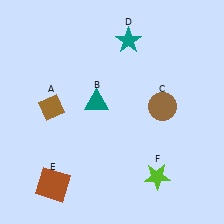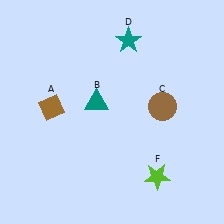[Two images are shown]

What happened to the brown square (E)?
The brown square (E) was removed in Image 2. It was in the bottom-left area of Image 1.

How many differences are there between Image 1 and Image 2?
There is 1 difference between the two images.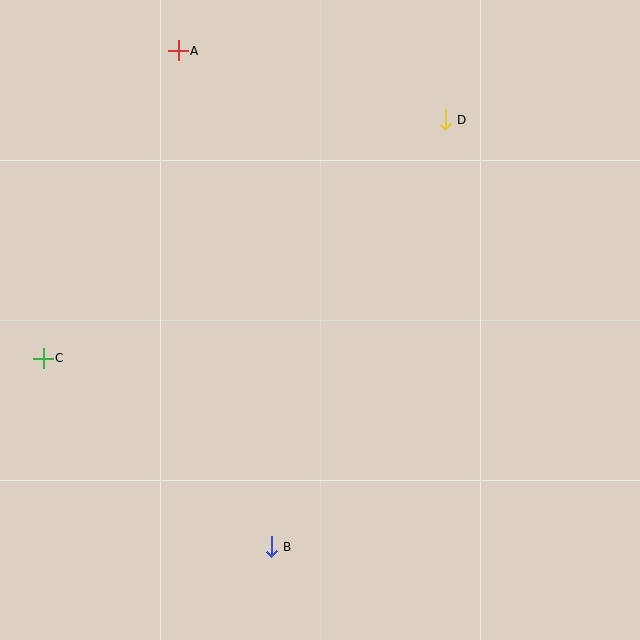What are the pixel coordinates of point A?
Point A is at (178, 51).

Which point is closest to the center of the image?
Point B at (271, 547) is closest to the center.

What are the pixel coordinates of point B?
Point B is at (271, 547).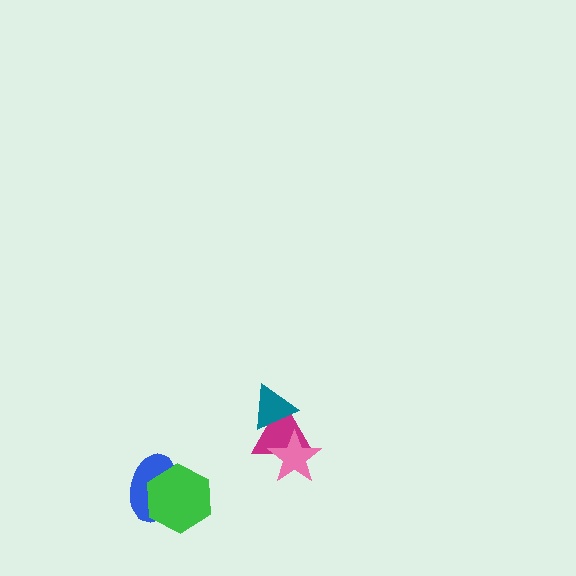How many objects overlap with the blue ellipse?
1 object overlaps with the blue ellipse.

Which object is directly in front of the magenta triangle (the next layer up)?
The pink star is directly in front of the magenta triangle.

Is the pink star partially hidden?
No, no other shape covers it.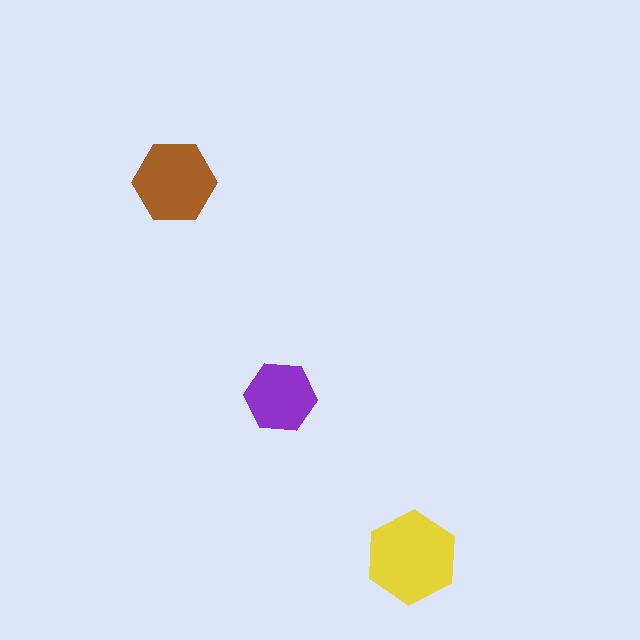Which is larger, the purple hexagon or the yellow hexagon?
The yellow one.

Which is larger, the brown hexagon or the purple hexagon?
The brown one.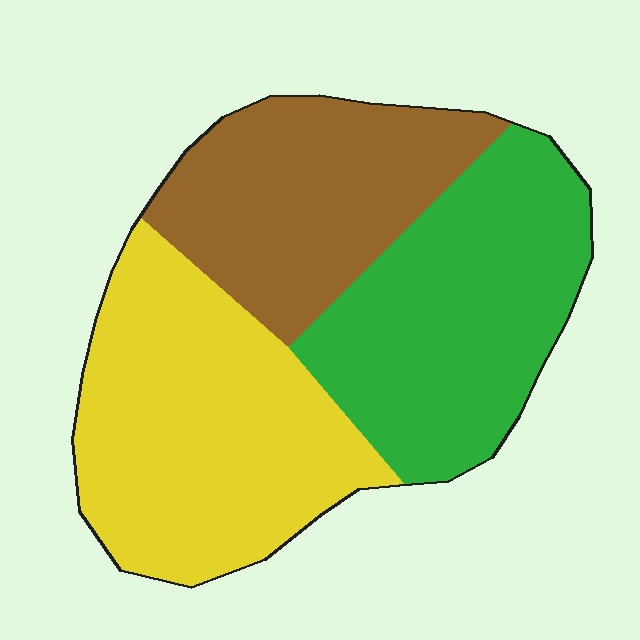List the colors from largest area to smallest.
From largest to smallest: yellow, green, brown.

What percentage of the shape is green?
Green takes up between a quarter and a half of the shape.